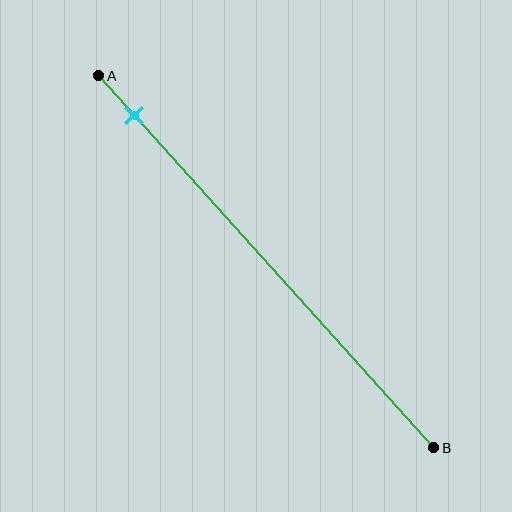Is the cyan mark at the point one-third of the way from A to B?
No, the mark is at about 10% from A, not at the 33% one-third point.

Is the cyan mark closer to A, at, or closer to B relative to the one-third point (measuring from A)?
The cyan mark is closer to point A than the one-third point of segment AB.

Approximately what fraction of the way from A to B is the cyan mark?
The cyan mark is approximately 10% of the way from A to B.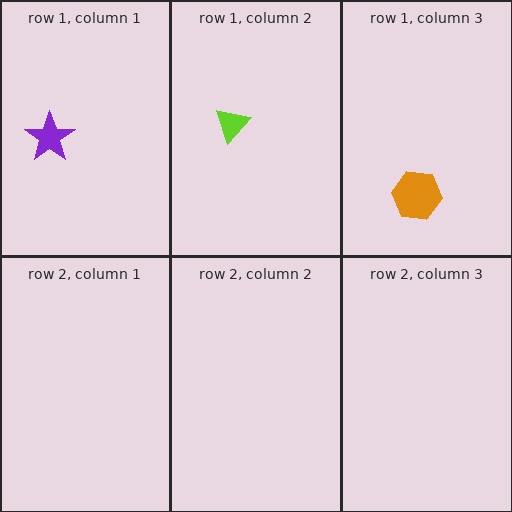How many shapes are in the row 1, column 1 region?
1.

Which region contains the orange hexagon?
The row 1, column 3 region.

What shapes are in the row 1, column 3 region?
The orange hexagon.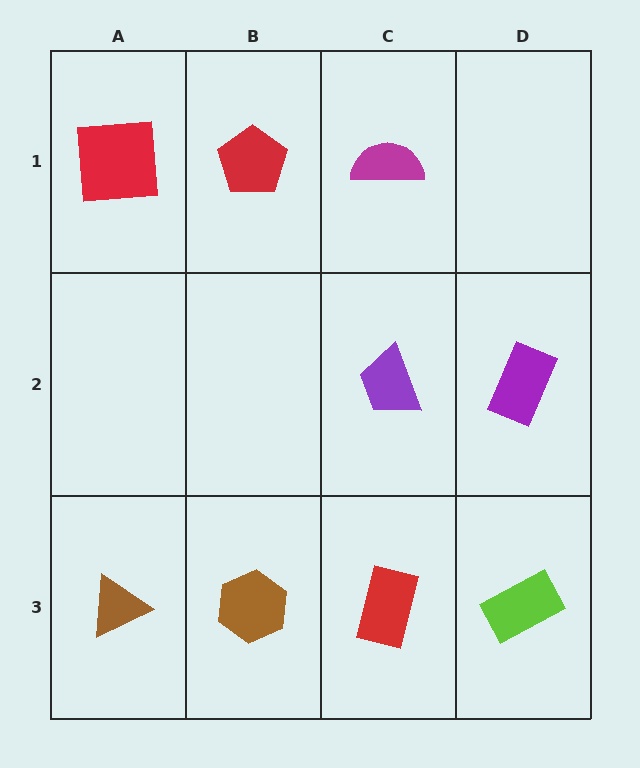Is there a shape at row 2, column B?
No, that cell is empty.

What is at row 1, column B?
A red pentagon.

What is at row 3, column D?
A lime rectangle.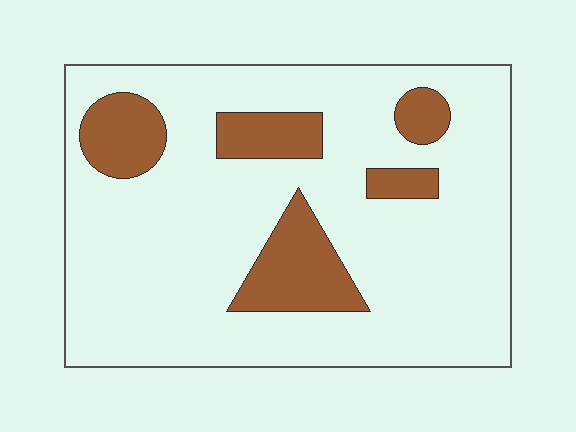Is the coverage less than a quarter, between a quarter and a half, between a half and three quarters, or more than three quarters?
Less than a quarter.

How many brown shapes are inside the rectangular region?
5.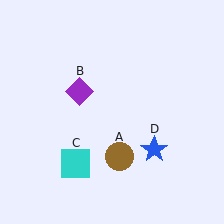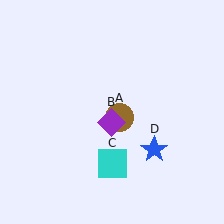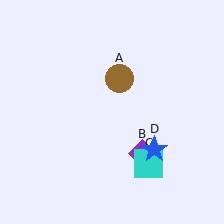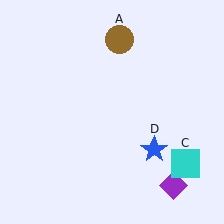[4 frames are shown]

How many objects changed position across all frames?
3 objects changed position: brown circle (object A), purple diamond (object B), cyan square (object C).